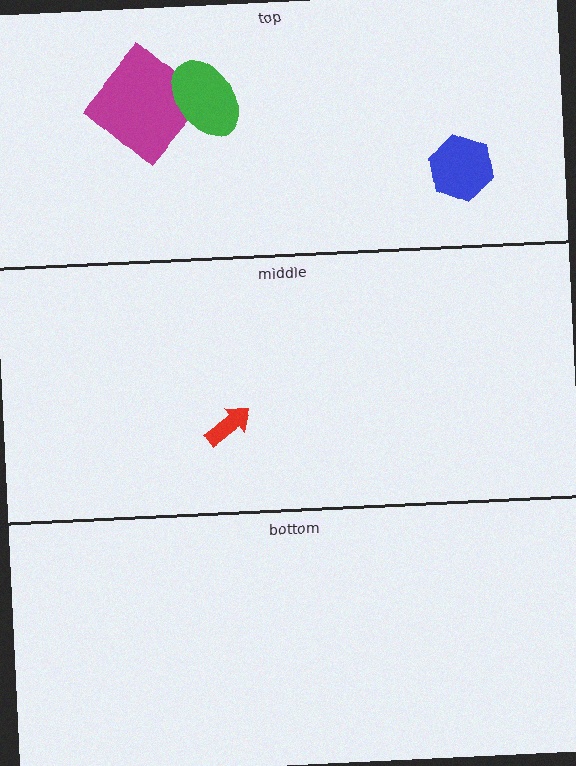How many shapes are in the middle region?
1.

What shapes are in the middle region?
The red arrow.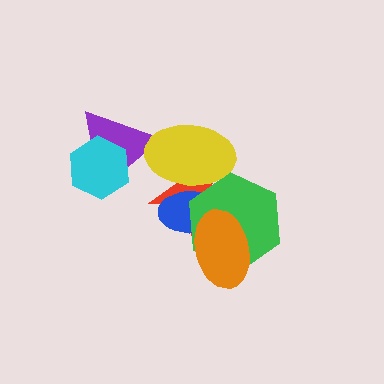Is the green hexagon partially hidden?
Yes, it is partially covered by another shape.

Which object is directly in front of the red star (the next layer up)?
The blue ellipse is directly in front of the red star.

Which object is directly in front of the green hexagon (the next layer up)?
The orange ellipse is directly in front of the green hexagon.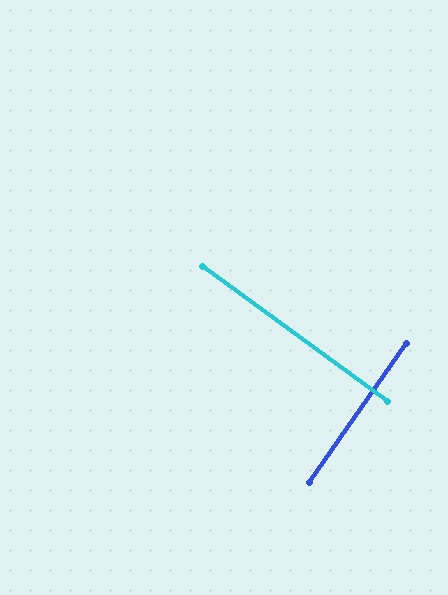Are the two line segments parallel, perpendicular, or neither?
Perpendicular — they meet at approximately 89°.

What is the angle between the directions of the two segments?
Approximately 89 degrees.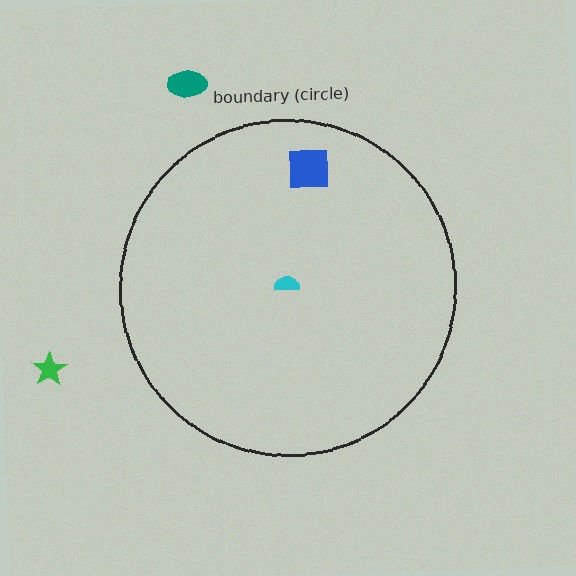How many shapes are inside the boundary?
2 inside, 2 outside.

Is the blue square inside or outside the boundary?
Inside.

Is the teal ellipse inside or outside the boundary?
Outside.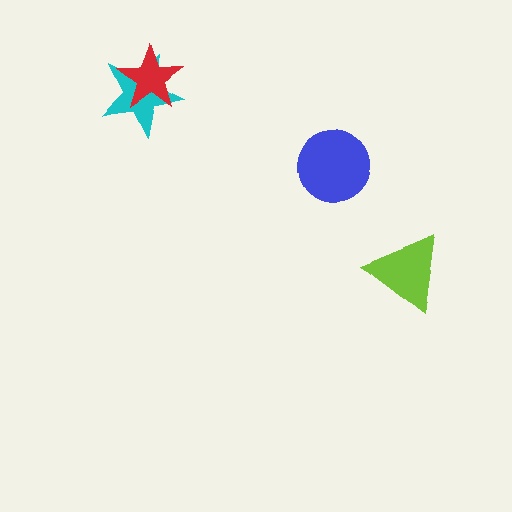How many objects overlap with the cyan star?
1 object overlaps with the cyan star.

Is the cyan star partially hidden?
Yes, it is partially covered by another shape.